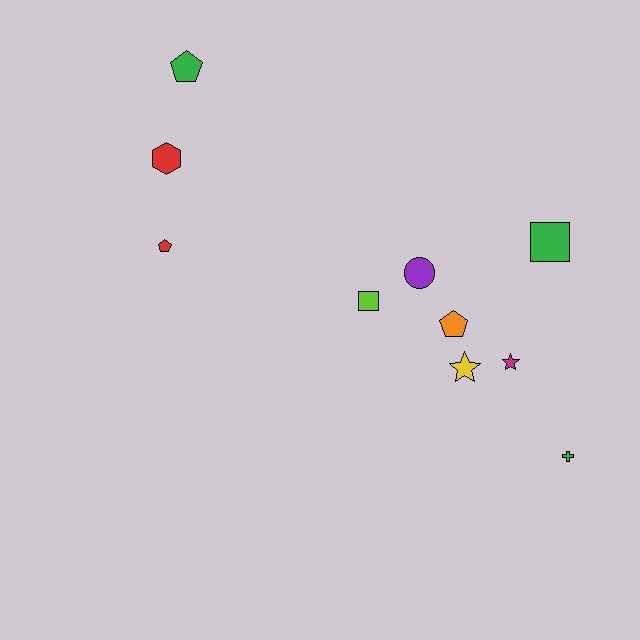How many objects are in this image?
There are 10 objects.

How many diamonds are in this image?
There are no diamonds.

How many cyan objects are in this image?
There are no cyan objects.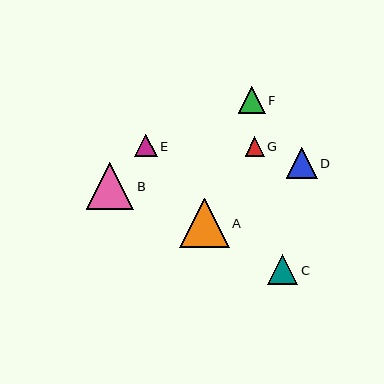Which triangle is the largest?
Triangle A is the largest with a size of approximately 49 pixels.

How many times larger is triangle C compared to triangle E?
Triangle C is approximately 1.3 times the size of triangle E.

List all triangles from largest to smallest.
From largest to smallest: A, B, D, C, F, E, G.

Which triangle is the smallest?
Triangle G is the smallest with a size of approximately 19 pixels.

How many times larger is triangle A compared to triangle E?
Triangle A is approximately 2.2 times the size of triangle E.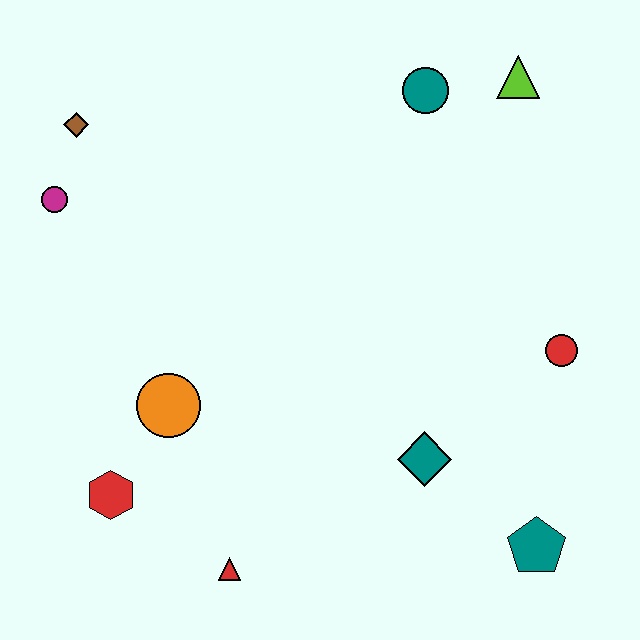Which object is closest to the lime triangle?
The teal circle is closest to the lime triangle.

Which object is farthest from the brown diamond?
The teal pentagon is farthest from the brown diamond.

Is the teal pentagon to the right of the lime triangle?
Yes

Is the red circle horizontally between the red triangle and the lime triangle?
No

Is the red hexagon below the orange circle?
Yes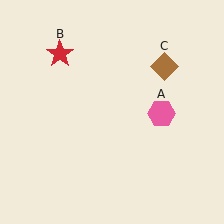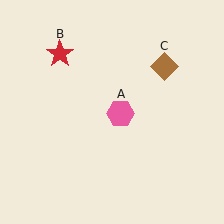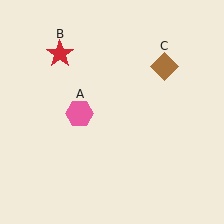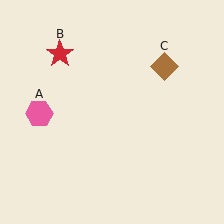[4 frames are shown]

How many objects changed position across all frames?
1 object changed position: pink hexagon (object A).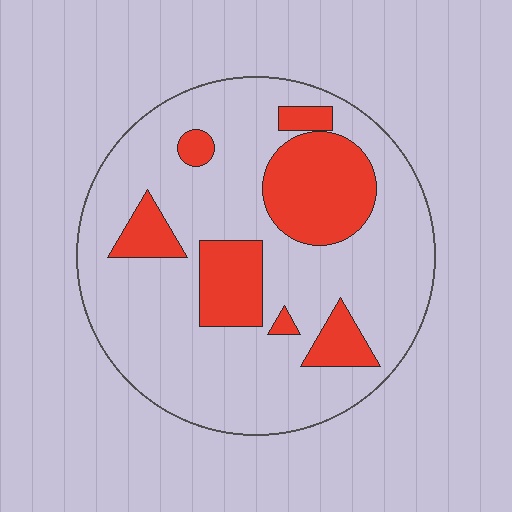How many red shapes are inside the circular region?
7.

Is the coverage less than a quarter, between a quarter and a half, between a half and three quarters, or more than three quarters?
Less than a quarter.